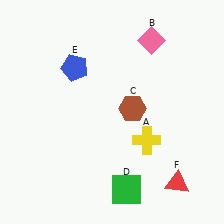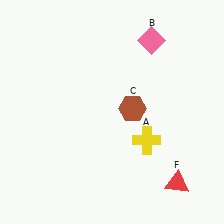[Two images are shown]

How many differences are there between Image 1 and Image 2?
There are 2 differences between the two images.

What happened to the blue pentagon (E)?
The blue pentagon (E) was removed in Image 2. It was in the top-left area of Image 1.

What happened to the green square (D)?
The green square (D) was removed in Image 2. It was in the bottom-right area of Image 1.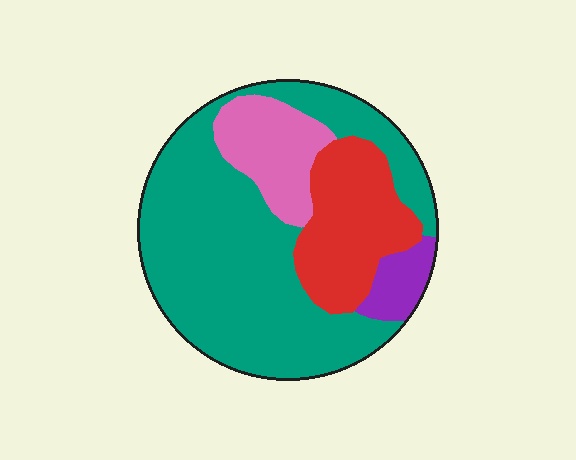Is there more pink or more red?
Red.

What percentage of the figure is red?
Red takes up about one fifth (1/5) of the figure.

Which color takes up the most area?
Teal, at roughly 60%.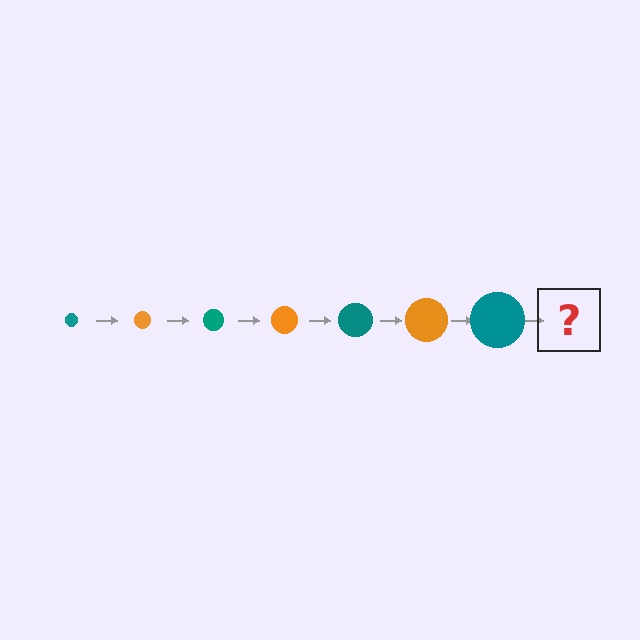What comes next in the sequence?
The next element should be an orange circle, larger than the previous one.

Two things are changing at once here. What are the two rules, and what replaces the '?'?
The two rules are that the circle grows larger each step and the color cycles through teal and orange. The '?' should be an orange circle, larger than the previous one.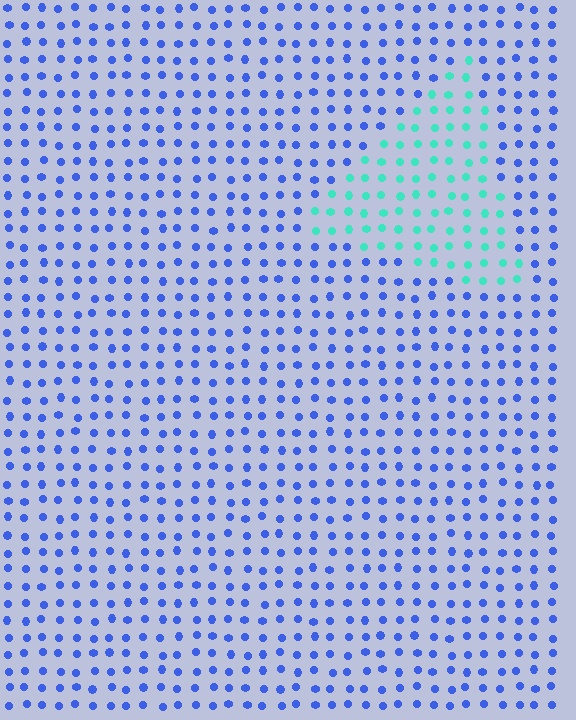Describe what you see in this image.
The image is filled with small blue elements in a uniform arrangement. A triangle-shaped region is visible where the elements are tinted to a slightly different hue, forming a subtle color boundary.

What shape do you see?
I see a triangle.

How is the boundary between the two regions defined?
The boundary is defined purely by a slight shift in hue (about 61 degrees). Spacing, size, and orientation are identical on both sides.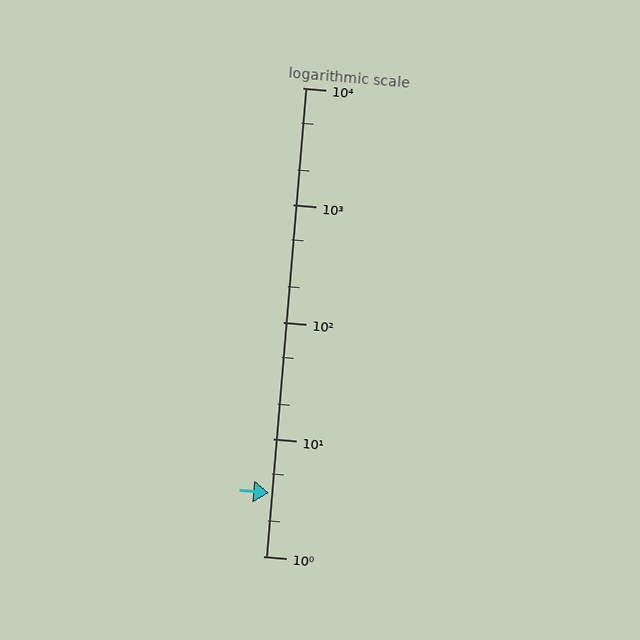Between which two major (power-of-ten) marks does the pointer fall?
The pointer is between 1 and 10.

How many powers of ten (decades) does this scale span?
The scale spans 4 decades, from 1 to 10000.